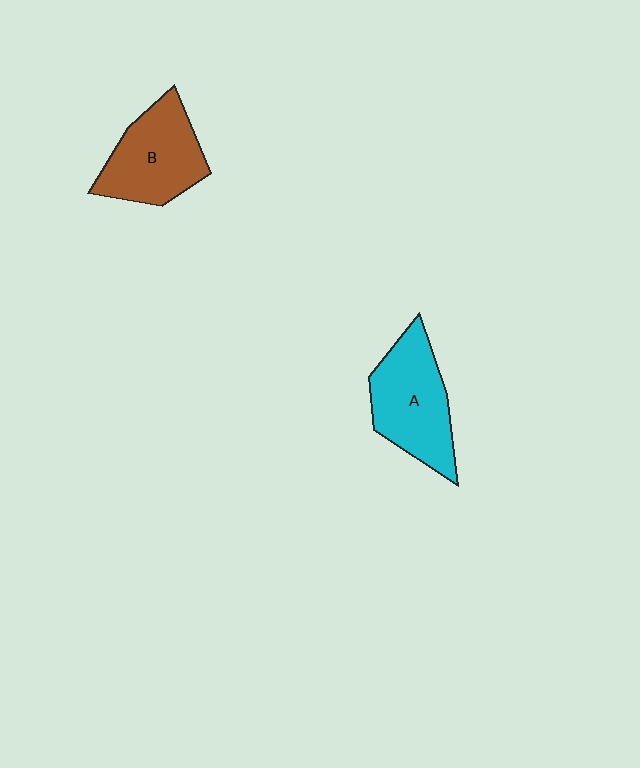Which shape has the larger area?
Shape A (cyan).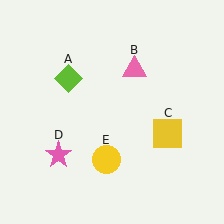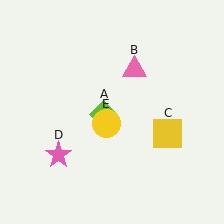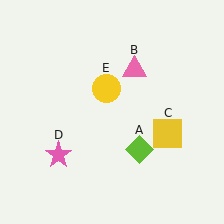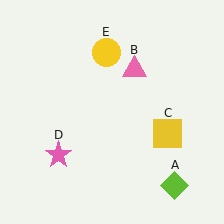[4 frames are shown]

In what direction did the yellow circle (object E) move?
The yellow circle (object E) moved up.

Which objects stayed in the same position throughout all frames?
Pink triangle (object B) and yellow square (object C) and pink star (object D) remained stationary.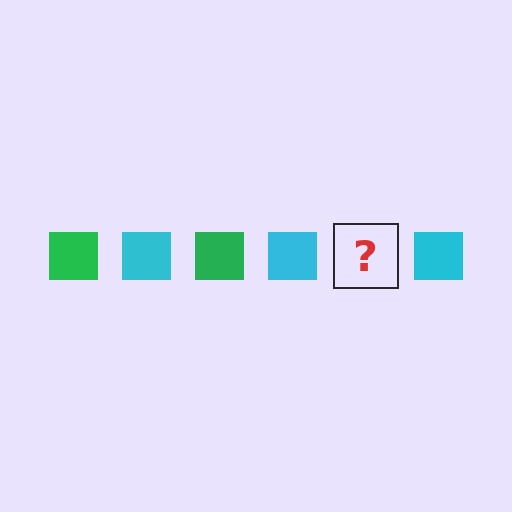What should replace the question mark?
The question mark should be replaced with a green square.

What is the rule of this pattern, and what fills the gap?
The rule is that the pattern cycles through green, cyan squares. The gap should be filled with a green square.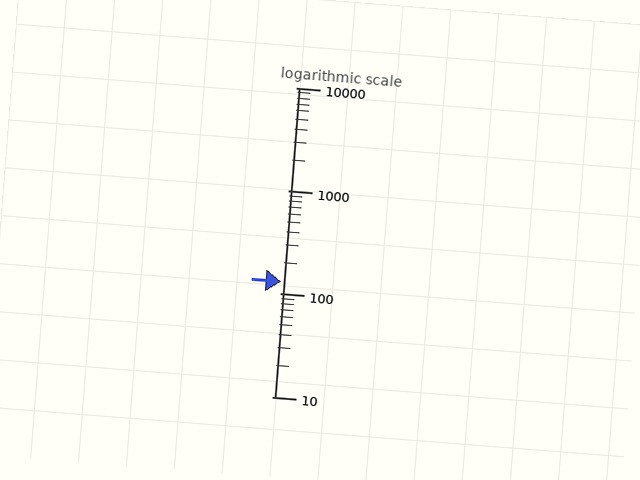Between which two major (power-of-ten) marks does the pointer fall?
The pointer is between 100 and 1000.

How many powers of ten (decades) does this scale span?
The scale spans 3 decades, from 10 to 10000.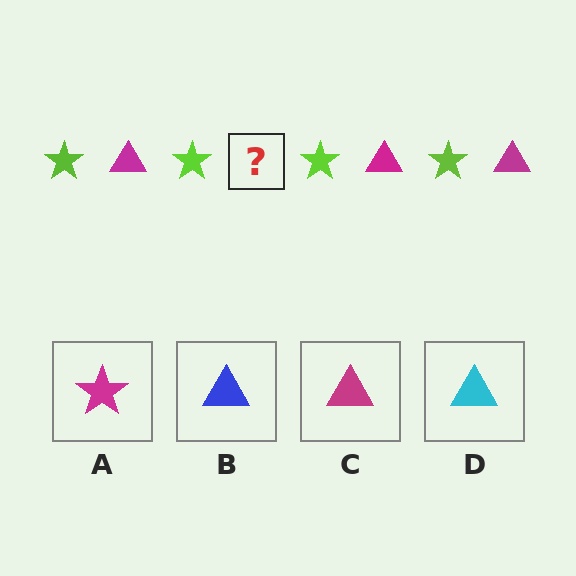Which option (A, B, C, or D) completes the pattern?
C.